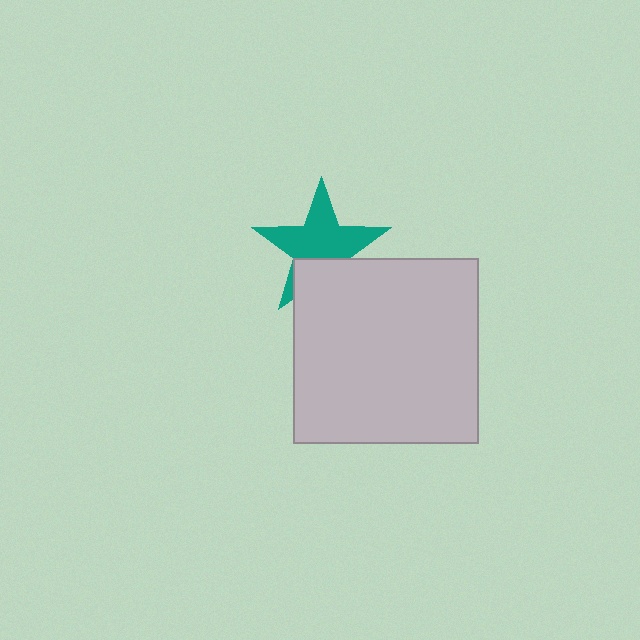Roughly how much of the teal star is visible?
Most of it is visible (roughly 67%).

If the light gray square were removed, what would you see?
You would see the complete teal star.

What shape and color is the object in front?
The object in front is a light gray square.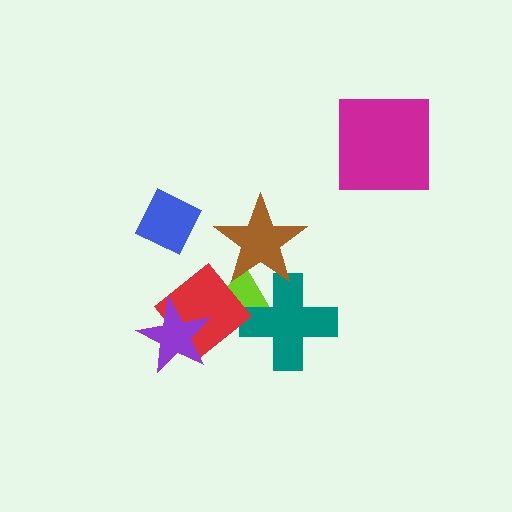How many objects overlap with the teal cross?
3 objects overlap with the teal cross.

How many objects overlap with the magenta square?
0 objects overlap with the magenta square.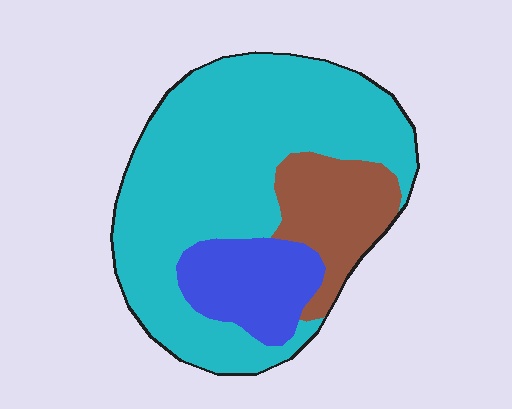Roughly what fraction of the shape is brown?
Brown covers roughly 15% of the shape.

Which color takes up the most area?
Cyan, at roughly 65%.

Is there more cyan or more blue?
Cyan.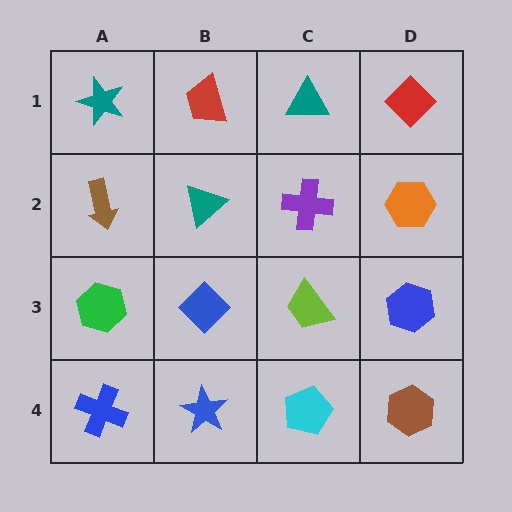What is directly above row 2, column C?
A teal triangle.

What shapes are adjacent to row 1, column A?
A brown arrow (row 2, column A), a red trapezoid (row 1, column B).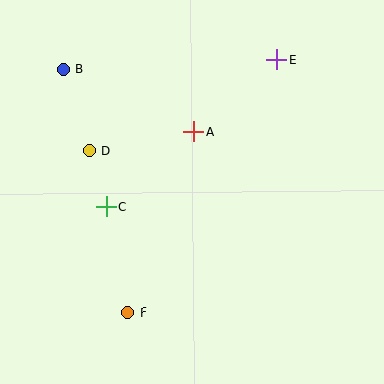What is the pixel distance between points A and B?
The distance between A and B is 145 pixels.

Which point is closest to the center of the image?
Point A at (194, 132) is closest to the center.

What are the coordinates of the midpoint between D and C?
The midpoint between D and C is at (98, 179).